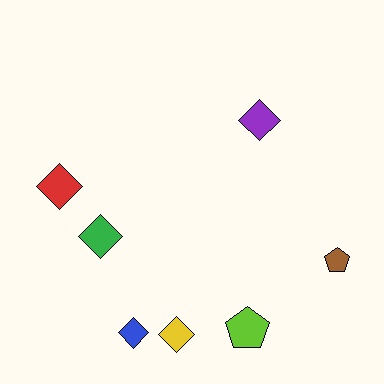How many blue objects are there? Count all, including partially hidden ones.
There is 1 blue object.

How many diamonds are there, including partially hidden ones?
There are 5 diamonds.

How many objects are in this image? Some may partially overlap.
There are 7 objects.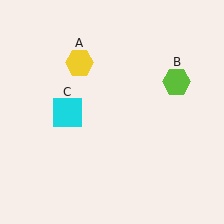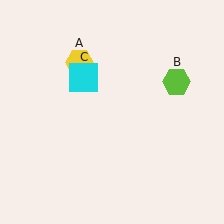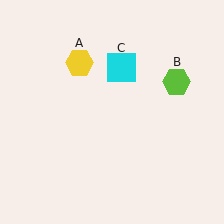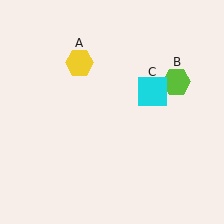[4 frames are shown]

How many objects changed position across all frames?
1 object changed position: cyan square (object C).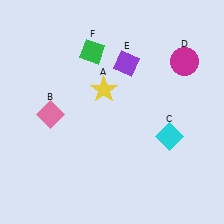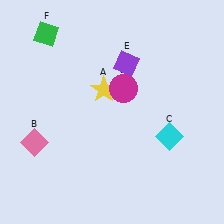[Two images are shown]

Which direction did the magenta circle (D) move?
The magenta circle (D) moved left.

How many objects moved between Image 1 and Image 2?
3 objects moved between the two images.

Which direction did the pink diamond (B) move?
The pink diamond (B) moved down.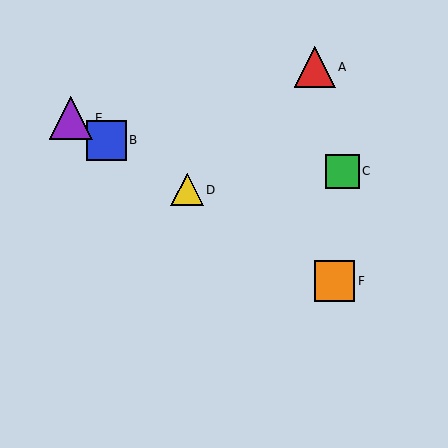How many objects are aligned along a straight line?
4 objects (B, D, E, F) are aligned along a straight line.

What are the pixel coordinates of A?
Object A is at (315, 67).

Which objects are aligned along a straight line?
Objects B, D, E, F are aligned along a straight line.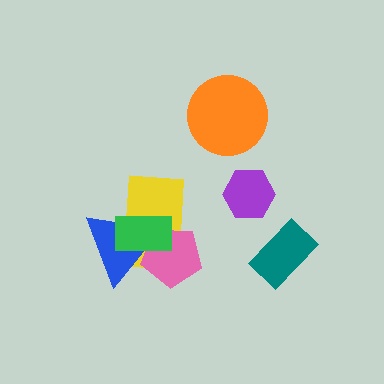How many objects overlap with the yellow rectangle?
3 objects overlap with the yellow rectangle.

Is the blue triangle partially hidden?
Yes, it is partially covered by another shape.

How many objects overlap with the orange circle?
0 objects overlap with the orange circle.